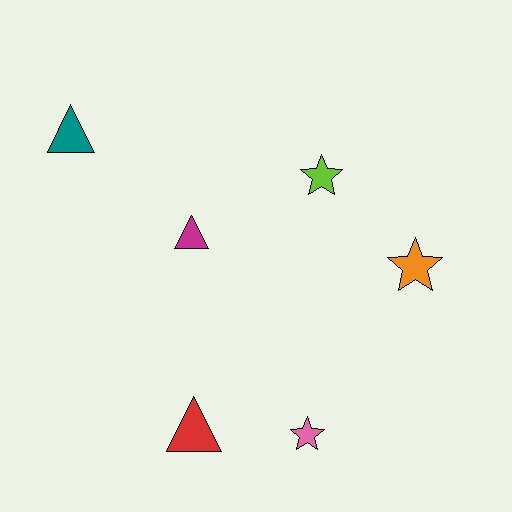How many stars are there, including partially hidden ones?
There are 3 stars.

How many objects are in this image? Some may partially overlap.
There are 6 objects.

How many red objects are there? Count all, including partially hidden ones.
There is 1 red object.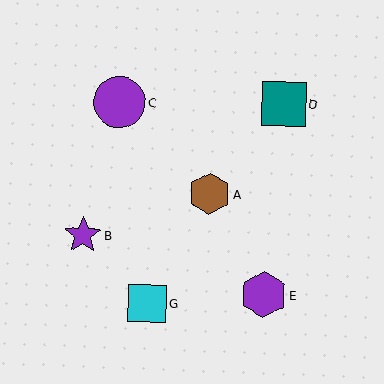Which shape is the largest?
The purple circle (labeled C) is the largest.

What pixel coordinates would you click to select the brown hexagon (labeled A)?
Click at (209, 194) to select the brown hexagon A.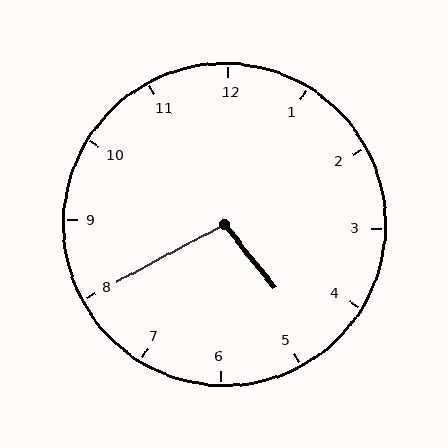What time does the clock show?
4:40.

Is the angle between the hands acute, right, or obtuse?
It is obtuse.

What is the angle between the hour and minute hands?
Approximately 100 degrees.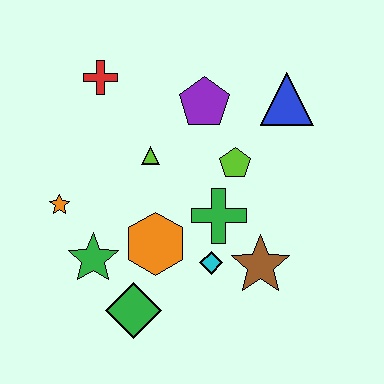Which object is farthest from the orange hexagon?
The blue triangle is farthest from the orange hexagon.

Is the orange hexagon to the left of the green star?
No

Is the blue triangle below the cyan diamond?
No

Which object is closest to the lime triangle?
The purple pentagon is closest to the lime triangle.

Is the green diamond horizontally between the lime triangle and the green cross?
No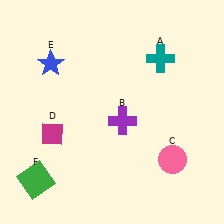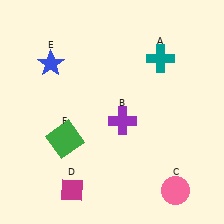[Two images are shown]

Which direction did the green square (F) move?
The green square (F) moved up.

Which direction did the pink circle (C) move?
The pink circle (C) moved down.